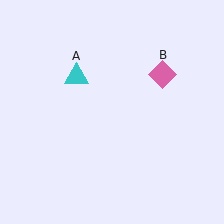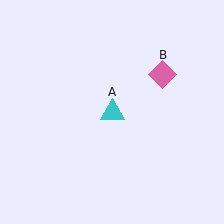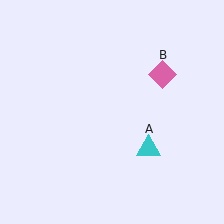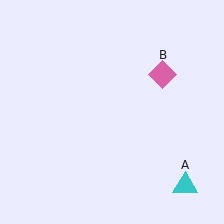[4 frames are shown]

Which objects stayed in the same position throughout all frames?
Pink diamond (object B) remained stationary.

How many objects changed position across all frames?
1 object changed position: cyan triangle (object A).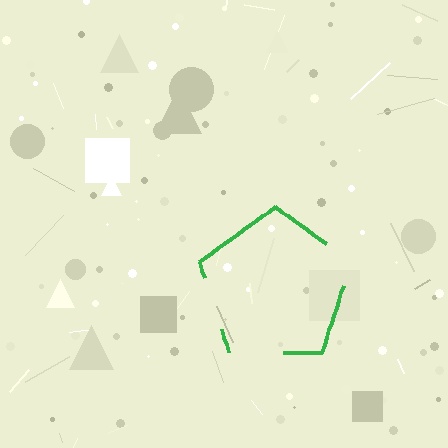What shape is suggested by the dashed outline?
The dashed outline suggests a pentagon.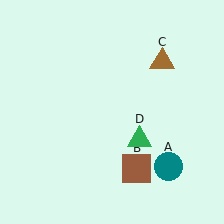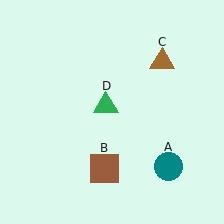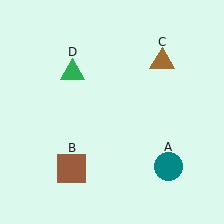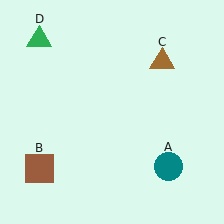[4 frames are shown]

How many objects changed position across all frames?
2 objects changed position: brown square (object B), green triangle (object D).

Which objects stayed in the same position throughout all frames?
Teal circle (object A) and brown triangle (object C) remained stationary.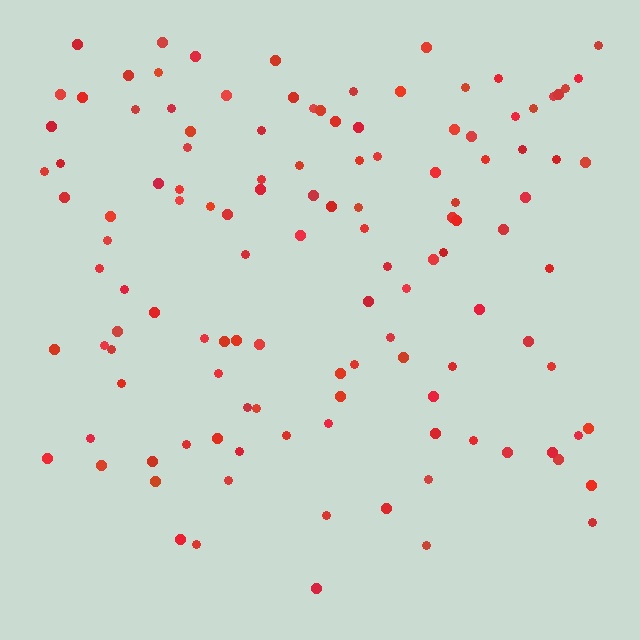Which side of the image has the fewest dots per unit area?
The bottom.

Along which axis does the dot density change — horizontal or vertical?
Vertical.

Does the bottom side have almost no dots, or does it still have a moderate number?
Still a moderate number, just noticeably fewer than the top.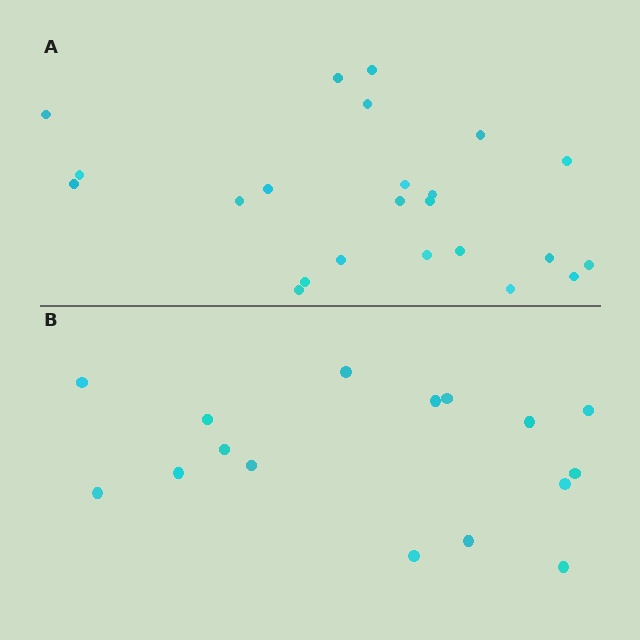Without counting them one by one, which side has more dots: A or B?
Region A (the top region) has more dots.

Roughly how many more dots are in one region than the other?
Region A has roughly 8 or so more dots than region B.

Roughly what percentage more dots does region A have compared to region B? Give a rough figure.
About 45% more.